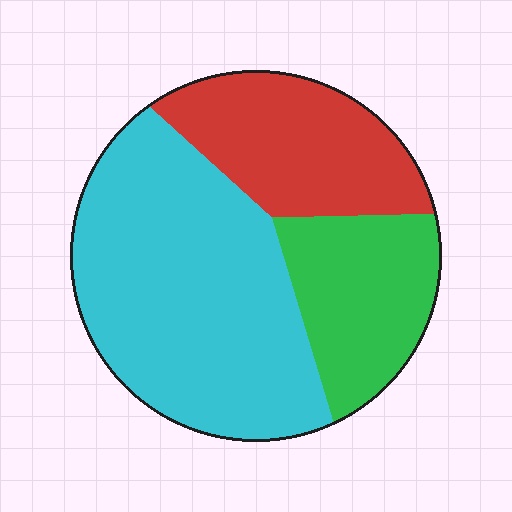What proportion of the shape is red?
Red takes up about one quarter (1/4) of the shape.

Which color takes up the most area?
Cyan, at roughly 55%.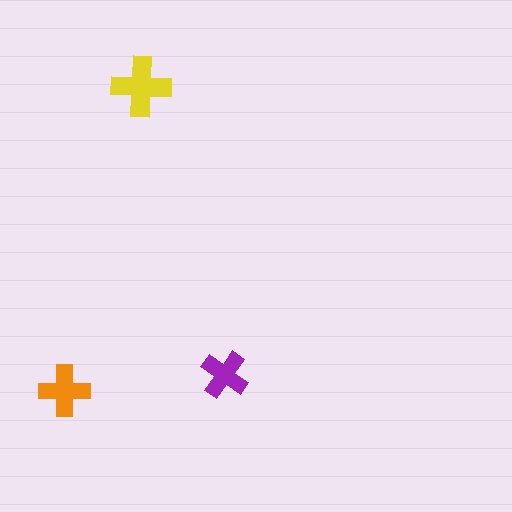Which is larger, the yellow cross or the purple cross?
The yellow one.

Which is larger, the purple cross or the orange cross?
The orange one.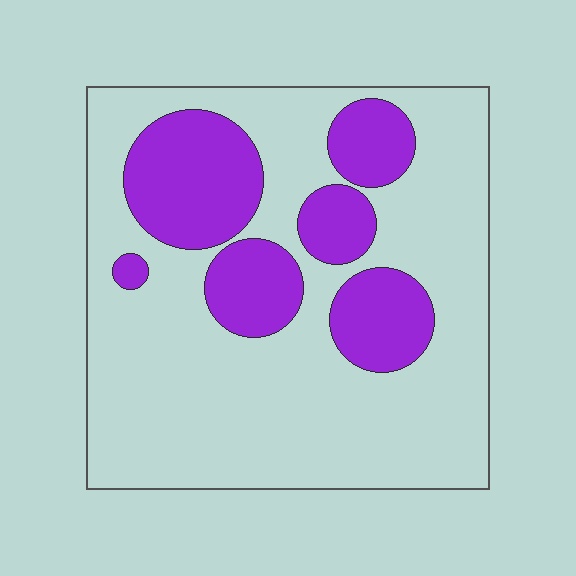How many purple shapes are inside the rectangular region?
6.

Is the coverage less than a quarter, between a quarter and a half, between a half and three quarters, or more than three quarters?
Between a quarter and a half.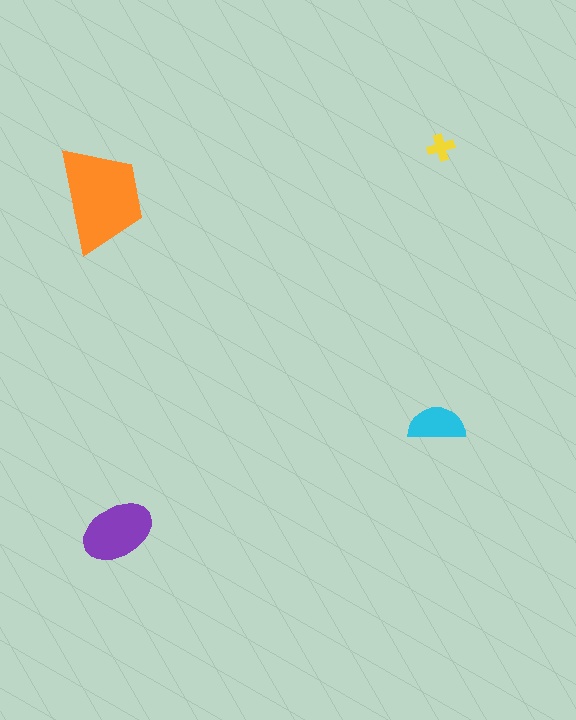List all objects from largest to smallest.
The orange trapezoid, the purple ellipse, the cyan semicircle, the yellow cross.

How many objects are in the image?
There are 4 objects in the image.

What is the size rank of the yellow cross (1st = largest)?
4th.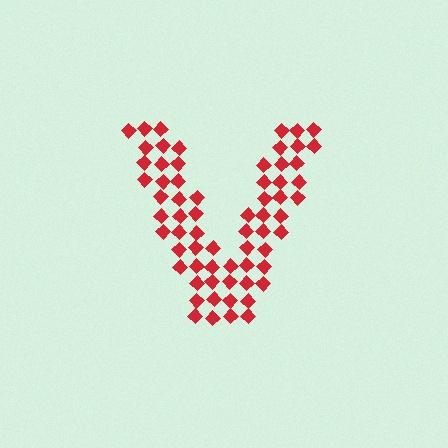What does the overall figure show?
The overall figure shows the letter V.